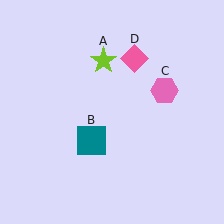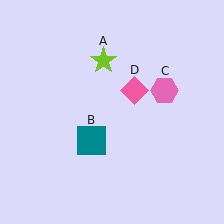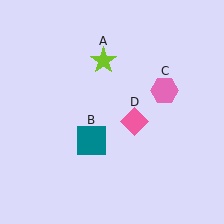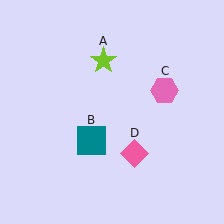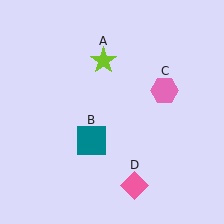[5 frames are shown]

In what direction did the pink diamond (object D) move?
The pink diamond (object D) moved down.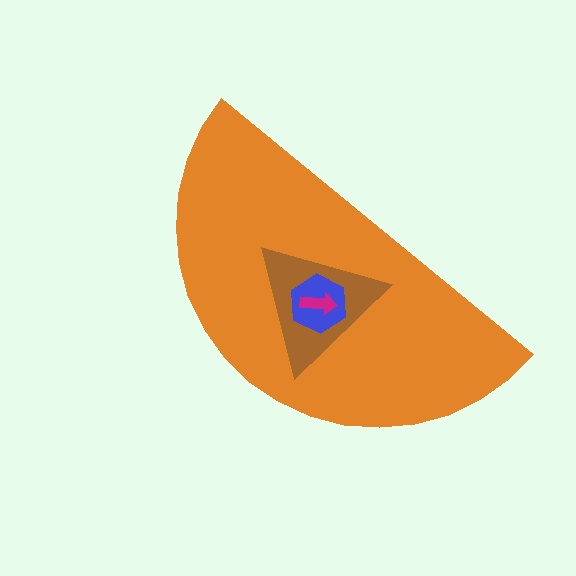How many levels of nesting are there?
4.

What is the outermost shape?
The orange semicircle.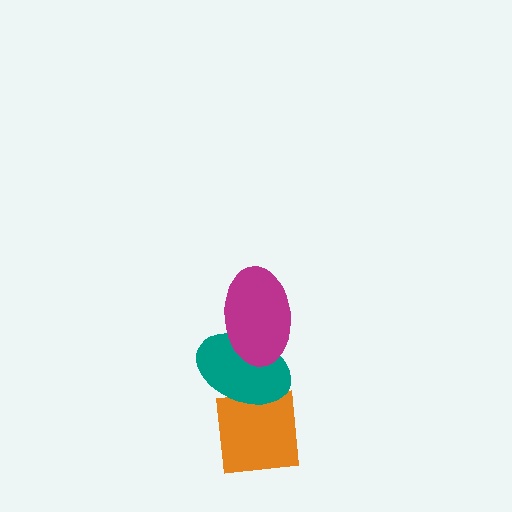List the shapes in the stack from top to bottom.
From top to bottom: the magenta ellipse, the teal ellipse, the orange square.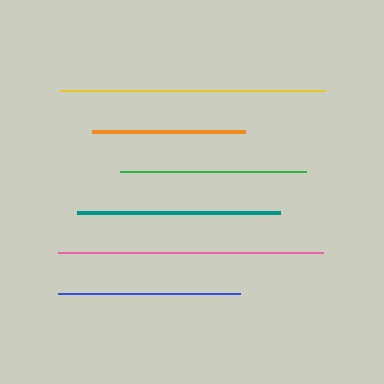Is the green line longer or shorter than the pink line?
The pink line is longer than the green line.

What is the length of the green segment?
The green segment is approximately 186 pixels long.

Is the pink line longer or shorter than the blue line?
The pink line is longer than the blue line.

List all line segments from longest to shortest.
From longest to shortest: yellow, pink, teal, green, blue, orange.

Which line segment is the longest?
The yellow line is the longest at approximately 266 pixels.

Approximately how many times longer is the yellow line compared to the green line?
The yellow line is approximately 1.4 times the length of the green line.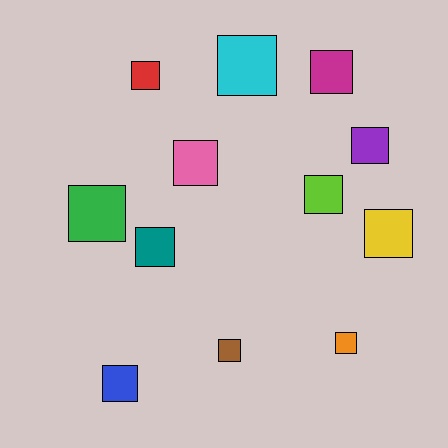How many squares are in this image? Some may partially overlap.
There are 12 squares.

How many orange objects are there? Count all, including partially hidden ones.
There is 1 orange object.